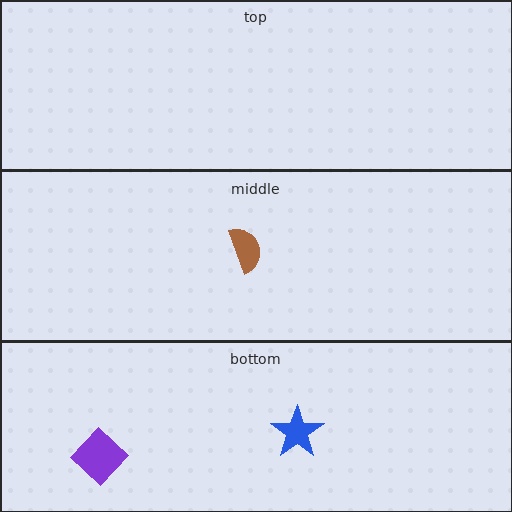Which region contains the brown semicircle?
The middle region.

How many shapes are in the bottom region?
2.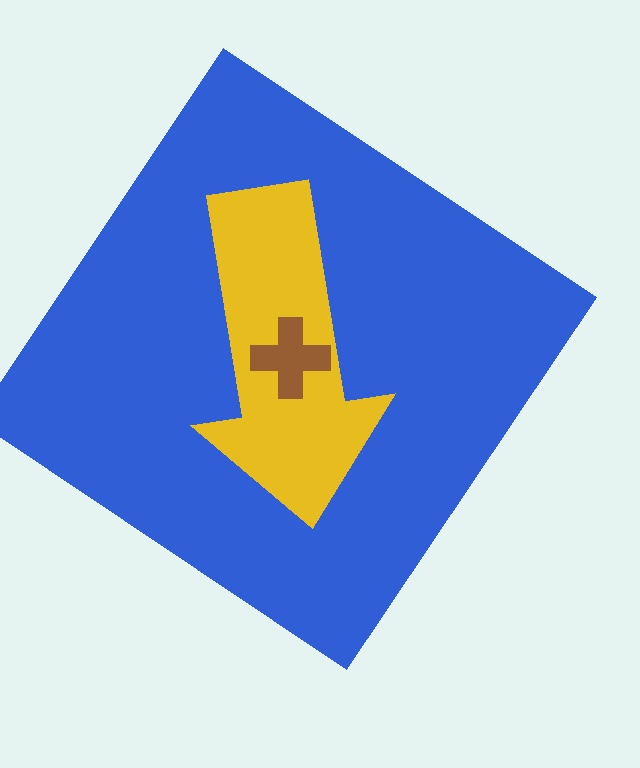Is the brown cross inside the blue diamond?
Yes.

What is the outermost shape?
The blue diamond.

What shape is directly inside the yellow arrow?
The brown cross.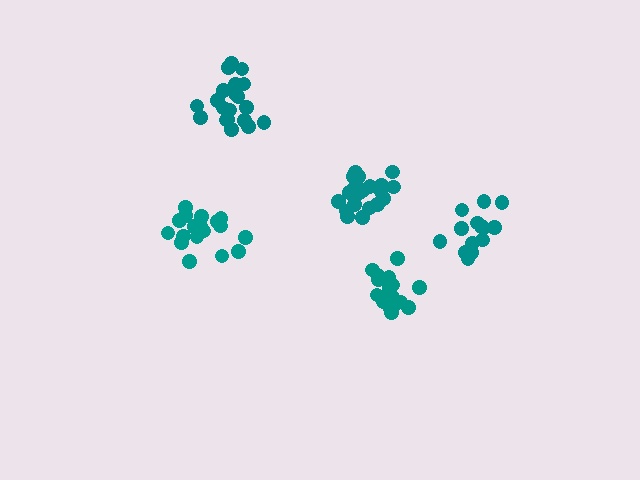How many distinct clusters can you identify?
There are 5 distinct clusters.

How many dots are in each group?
Group 1: 18 dots, Group 2: 15 dots, Group 3: 20 dots, Group 4: 19 dots, Group 5: 20 dots (92 total).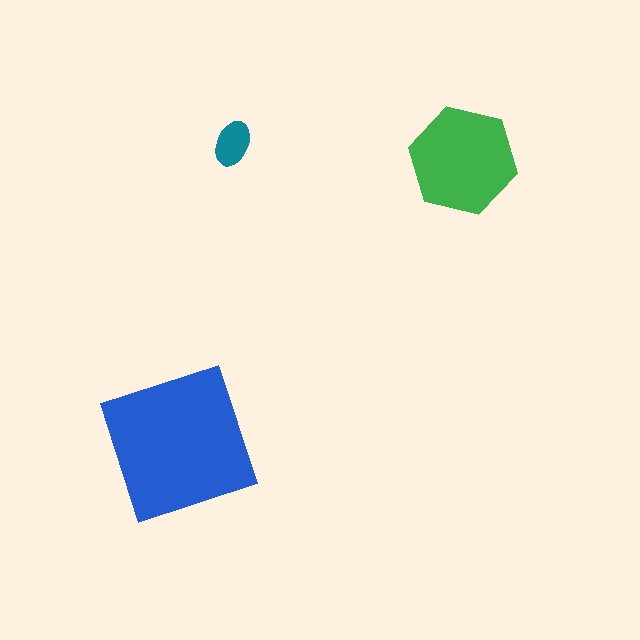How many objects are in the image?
There are 3 objects in the image.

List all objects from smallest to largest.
The teal ellipse, the green hexagon, the blue square.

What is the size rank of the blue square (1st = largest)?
1st.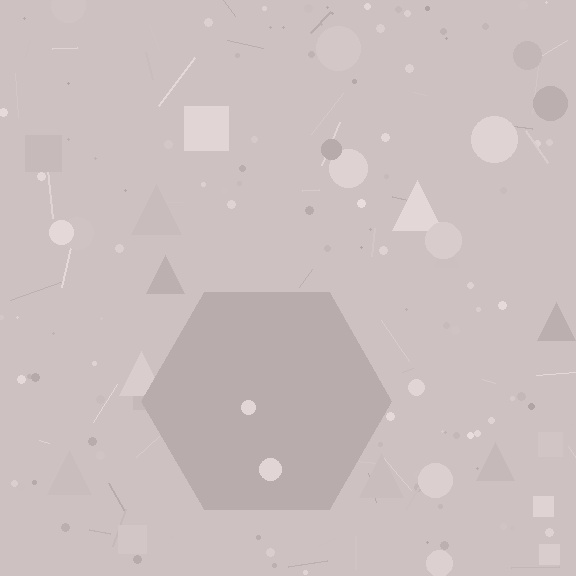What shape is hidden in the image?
A hexagon is hidden in the image.